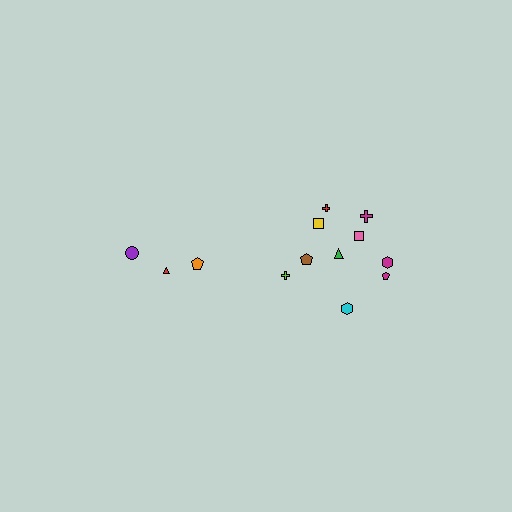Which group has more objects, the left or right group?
The right group.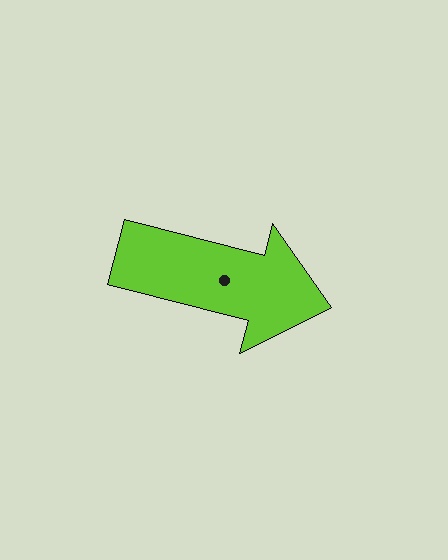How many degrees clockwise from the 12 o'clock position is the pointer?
Approximately 104 degrees.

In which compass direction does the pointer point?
East.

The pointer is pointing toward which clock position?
Roughly 3 o'clock.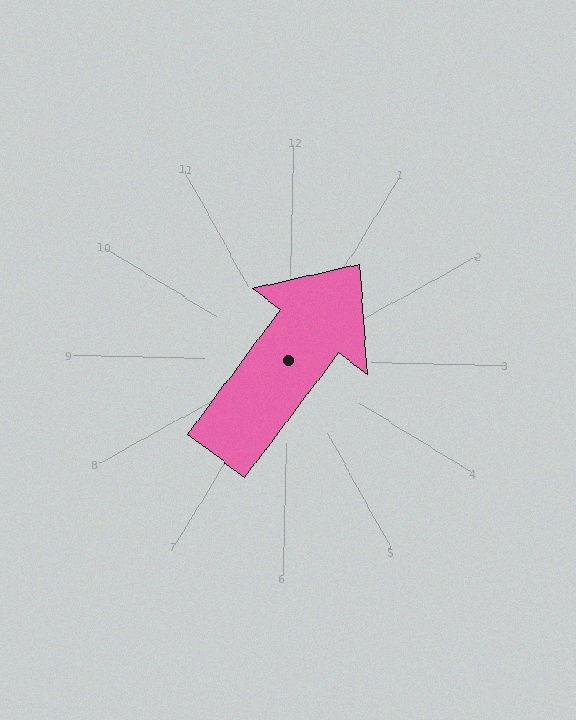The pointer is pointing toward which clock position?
Roughly 1 o'clock.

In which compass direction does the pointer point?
Northeast.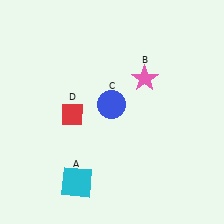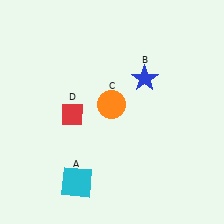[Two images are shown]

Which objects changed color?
B changed from pink to blue. C changed from blue to orange.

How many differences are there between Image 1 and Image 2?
There are 2 differences between the two images.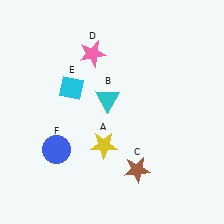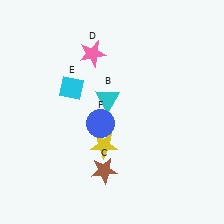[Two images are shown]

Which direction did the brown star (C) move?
The brown star (C) moved left.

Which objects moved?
The objects that moved are: the brown star (C), the blue circle (F).